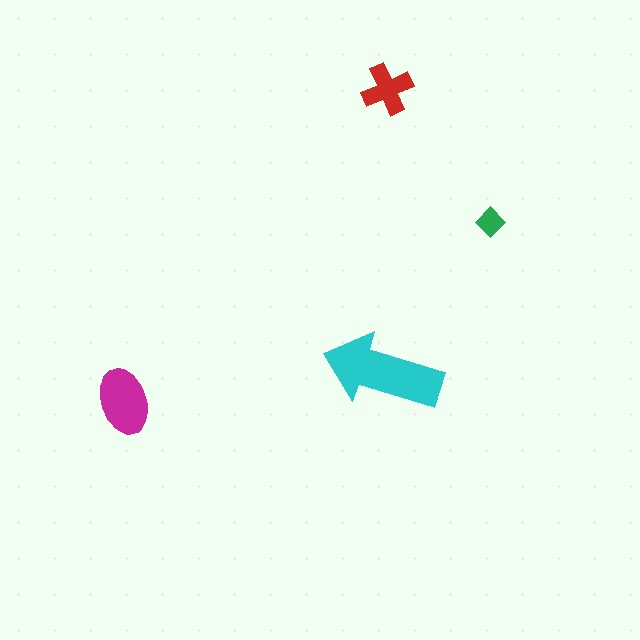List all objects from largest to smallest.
The cyan arrow, the magenta ellipse, the red cross, the green diamond.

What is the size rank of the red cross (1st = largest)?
3rd.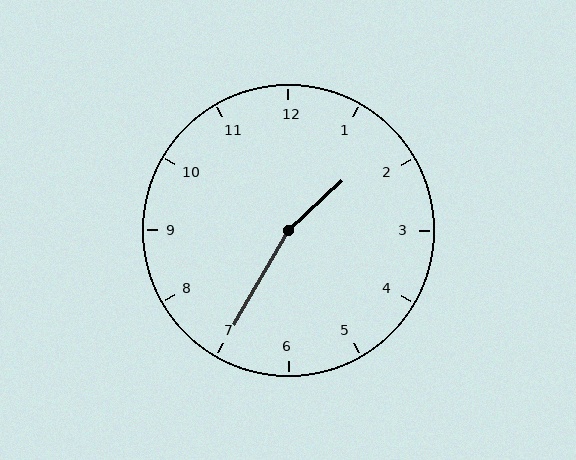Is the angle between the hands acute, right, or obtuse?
It is obtuse.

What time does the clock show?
1:35.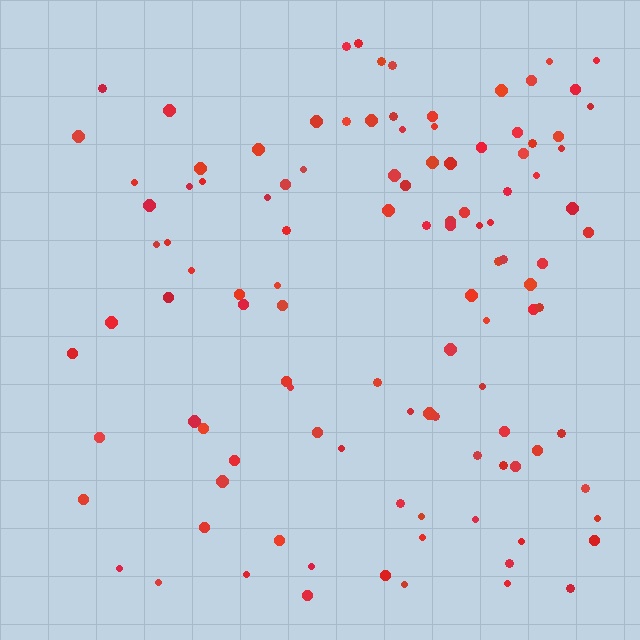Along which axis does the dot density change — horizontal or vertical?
Horizontal.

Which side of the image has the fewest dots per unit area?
The left.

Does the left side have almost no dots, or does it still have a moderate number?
Still a moderate number, just noticeably fewer than the right.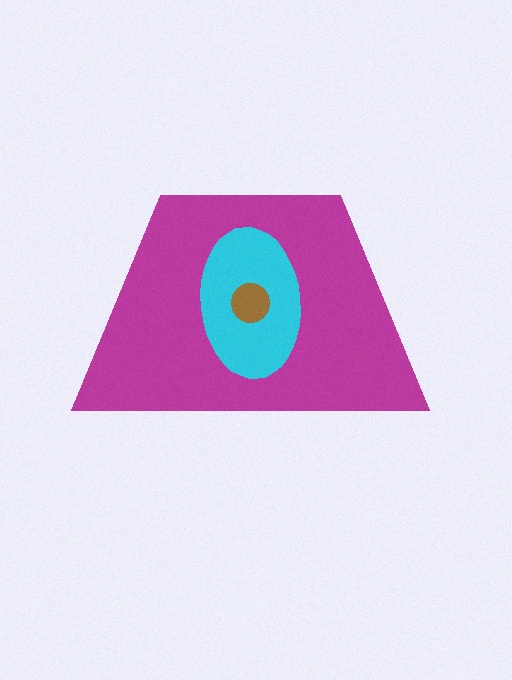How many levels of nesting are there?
3.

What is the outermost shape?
The magenta trapezoid.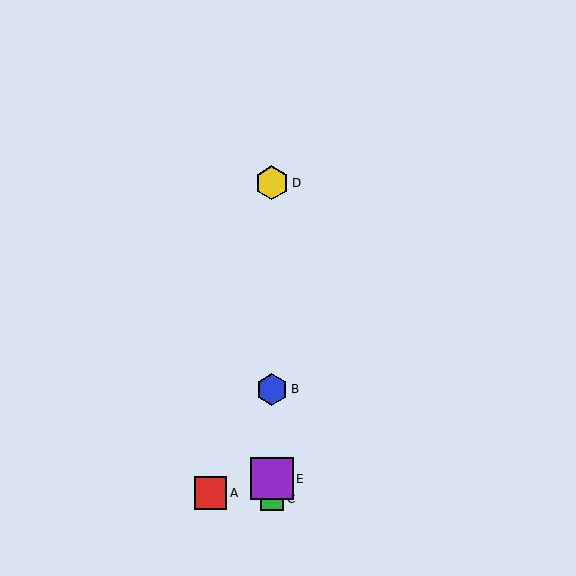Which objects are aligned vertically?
Objects B, C, D, E are aligned vertically.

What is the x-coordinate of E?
Object E is at x≈272.